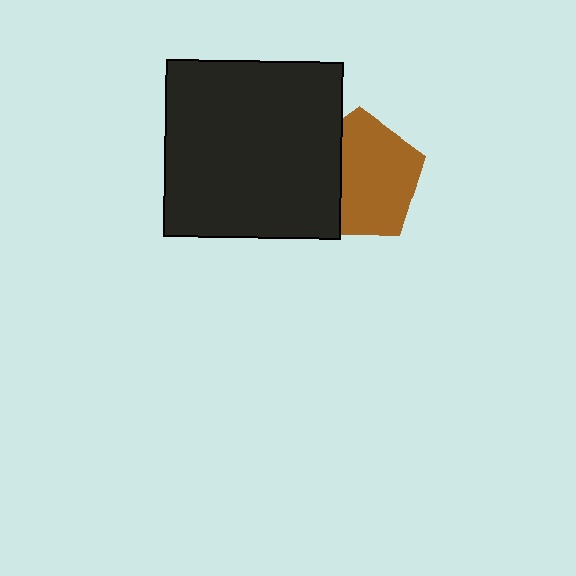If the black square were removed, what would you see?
You would see the complete brown pentagon.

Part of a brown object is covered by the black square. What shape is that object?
It is a pentagon.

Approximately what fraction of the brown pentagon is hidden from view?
Roughly 33% of the brown pentagon is hidden behind the black square.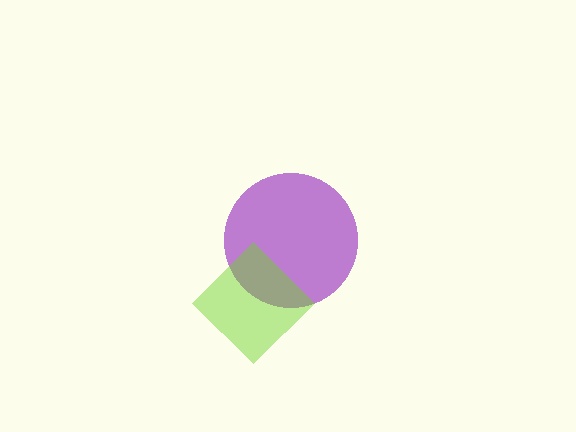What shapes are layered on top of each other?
The layered shapes are: a purple circle, a lime diamond.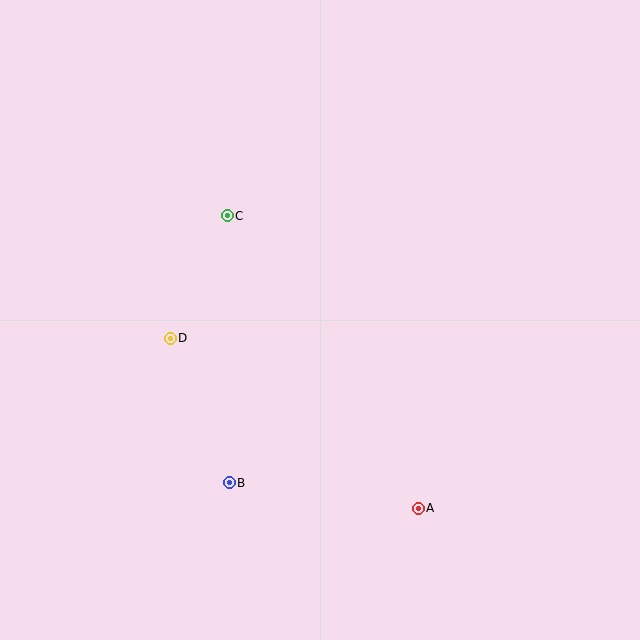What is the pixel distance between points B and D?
The distance between B and D is 156 pixels.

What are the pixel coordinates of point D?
Point D is at (170, 338).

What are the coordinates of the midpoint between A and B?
The midpoint between A and B is at (324, 495).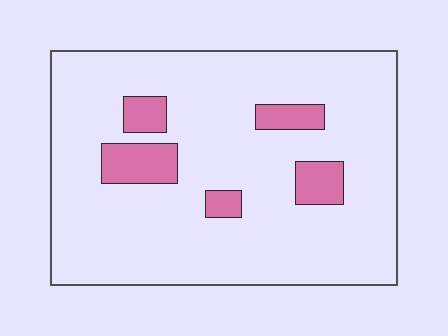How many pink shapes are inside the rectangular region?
5.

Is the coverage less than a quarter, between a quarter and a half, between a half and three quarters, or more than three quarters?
Less than a quarter.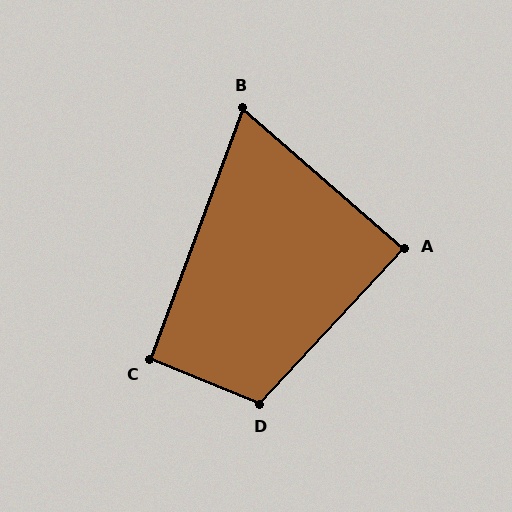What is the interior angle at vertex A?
Approximately 88 degrees (approximately right).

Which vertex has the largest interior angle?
D, at approximately 111 degrees.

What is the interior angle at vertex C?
Approximately 92 degrees (approximately right).